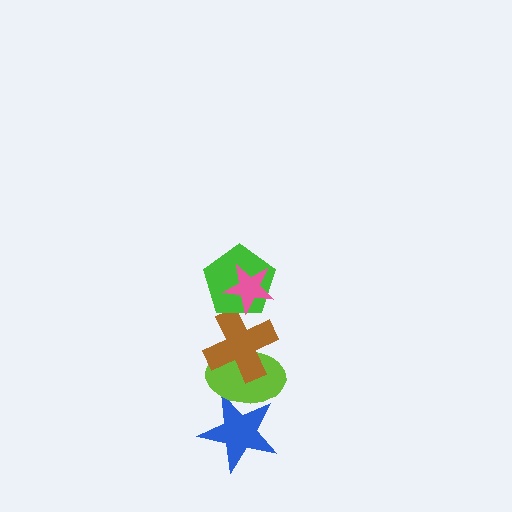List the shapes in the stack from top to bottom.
From top to bottom: the pink star, the green pentagon, the brown cross, the lime ellipse, the blue star.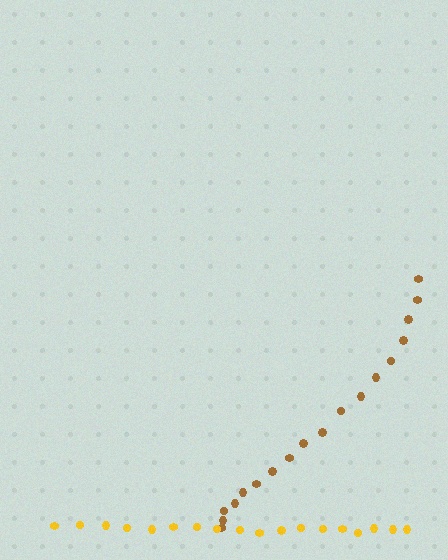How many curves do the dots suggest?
There are 2 distinct paths.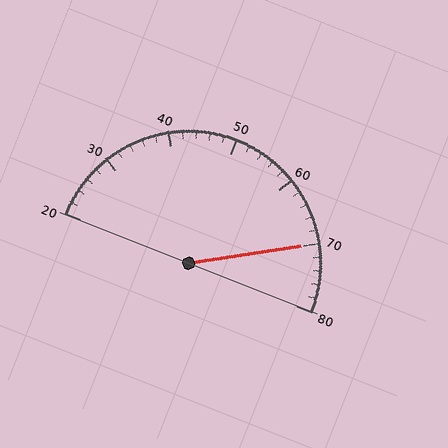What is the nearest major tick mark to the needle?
The nearest major tick mark is 70.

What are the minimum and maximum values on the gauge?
The gauge ranges from 20 to 80.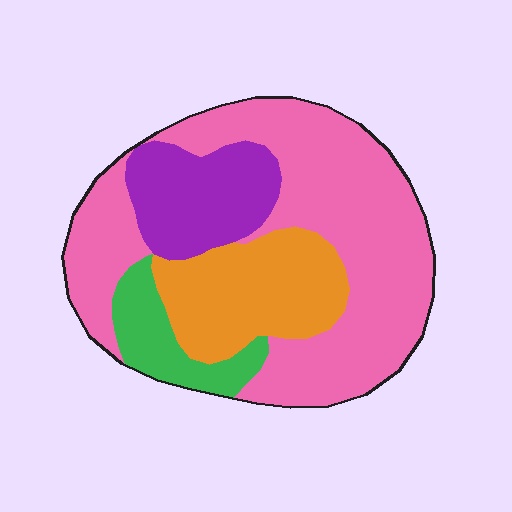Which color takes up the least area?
Green, at roughly 10%.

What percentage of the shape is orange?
Orange covers 21% of the shape.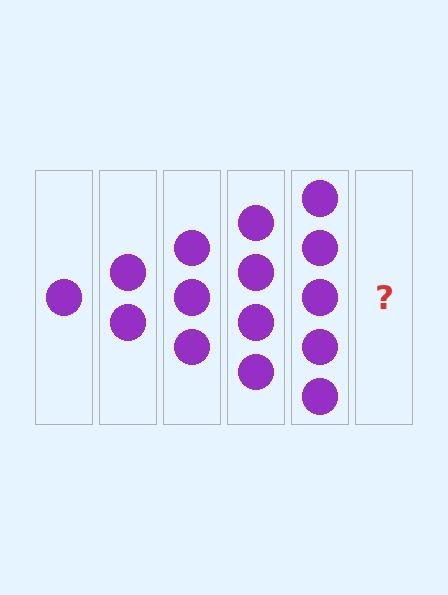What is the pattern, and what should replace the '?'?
The pattern is that each step adds one more circle. The '?' should be 6 circles.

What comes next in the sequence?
The next element should be 6 circles.